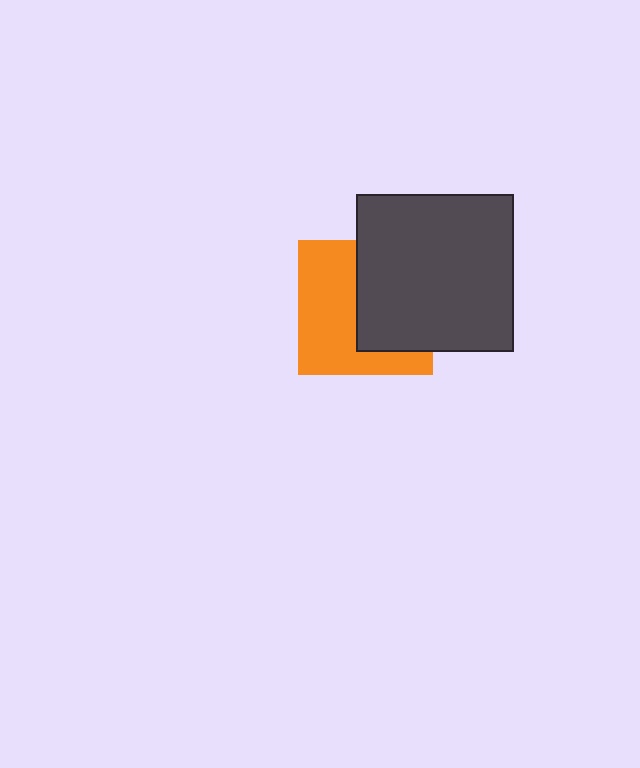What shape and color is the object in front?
The object in front is a dark gray square.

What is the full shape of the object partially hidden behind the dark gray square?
The partially hidden object is an orange square.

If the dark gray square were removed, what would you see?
You would see the complete orange square.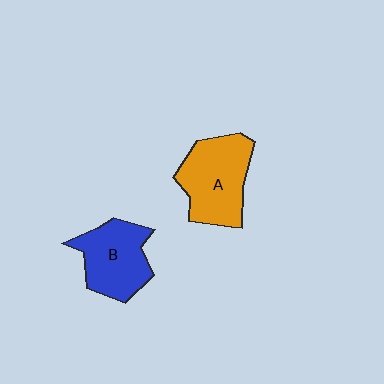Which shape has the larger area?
Shape A (orange).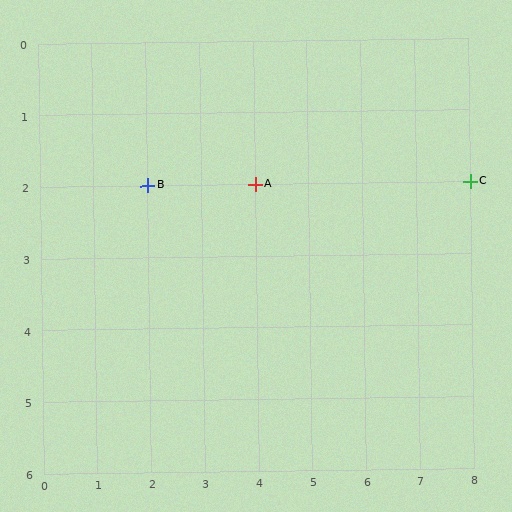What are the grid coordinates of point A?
Point A is at grid coordinates (4, 2).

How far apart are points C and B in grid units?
Points C and B are 6 columns apart.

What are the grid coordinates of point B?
Point B is at grid coordinates (2, 2).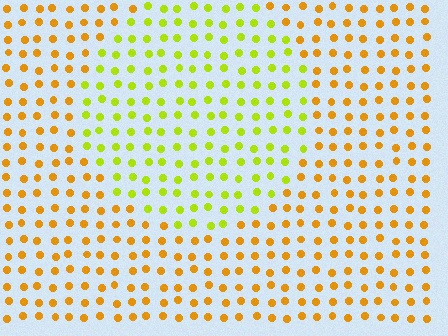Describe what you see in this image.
The image is filled with small orange elements in a uniform arrangement. A circle-shaped region is visible where the elements are tinted to a slightly different hue, forming a subtle color boundary.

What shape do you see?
I see a circle.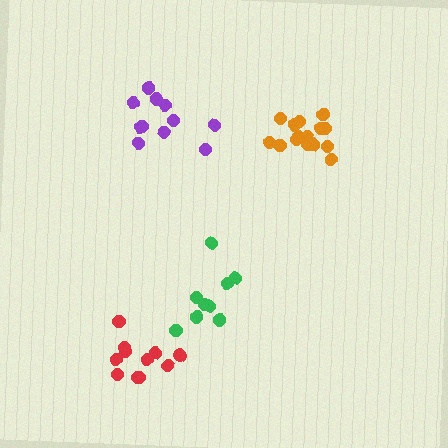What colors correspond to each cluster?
The clusters are colored: green, orange, red, purple.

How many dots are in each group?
Group 1: 10 dots, Group 2: 15 dots, Group 3: 11 dots, Group 4: 11 dots (47 total).